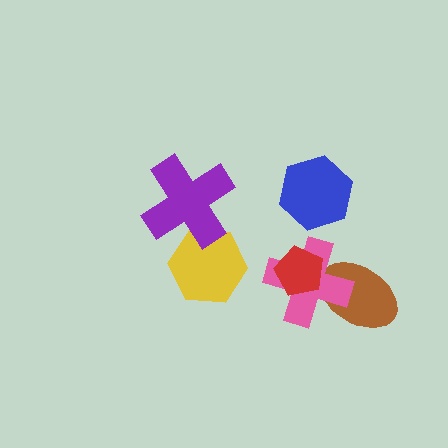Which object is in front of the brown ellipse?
The pink cross is in front of the brown ellipse.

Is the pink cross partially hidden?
Yes, it is partially covered by another shape.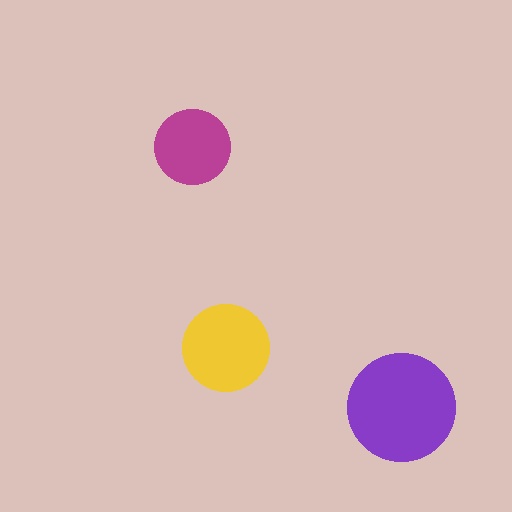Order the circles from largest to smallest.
the purple one, the yellow one, the magenta one.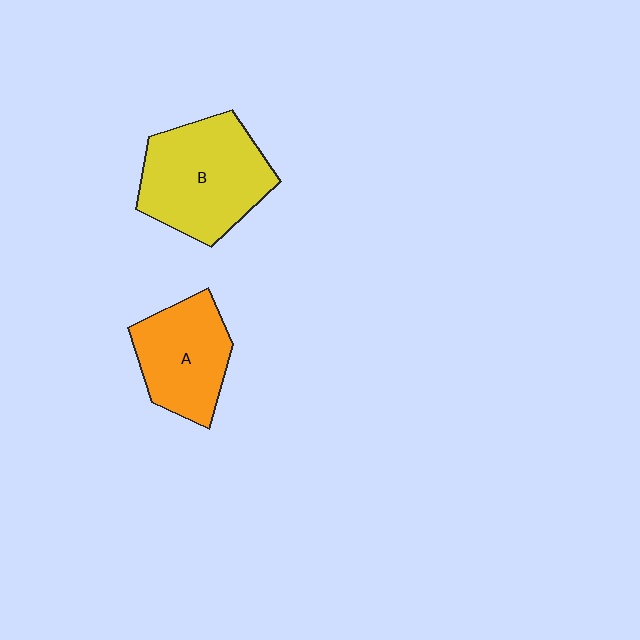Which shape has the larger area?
Shape B (yellow).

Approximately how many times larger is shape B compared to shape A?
Approximately 1.3 times.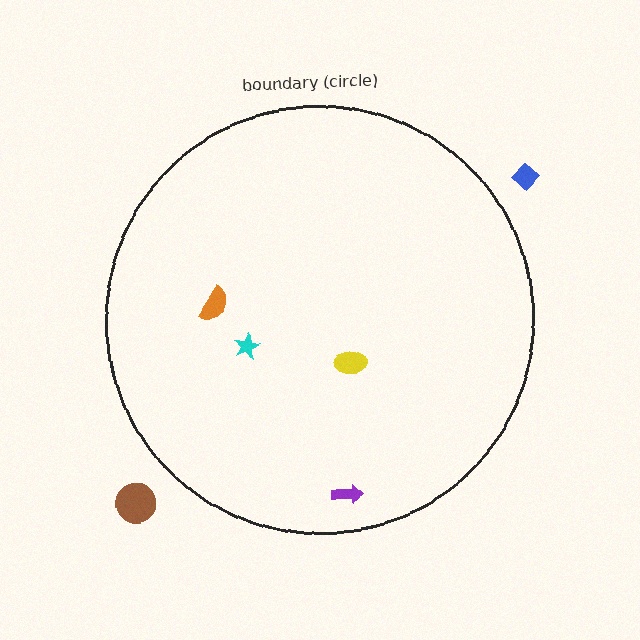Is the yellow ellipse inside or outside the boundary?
Inside.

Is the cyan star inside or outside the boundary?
Inside.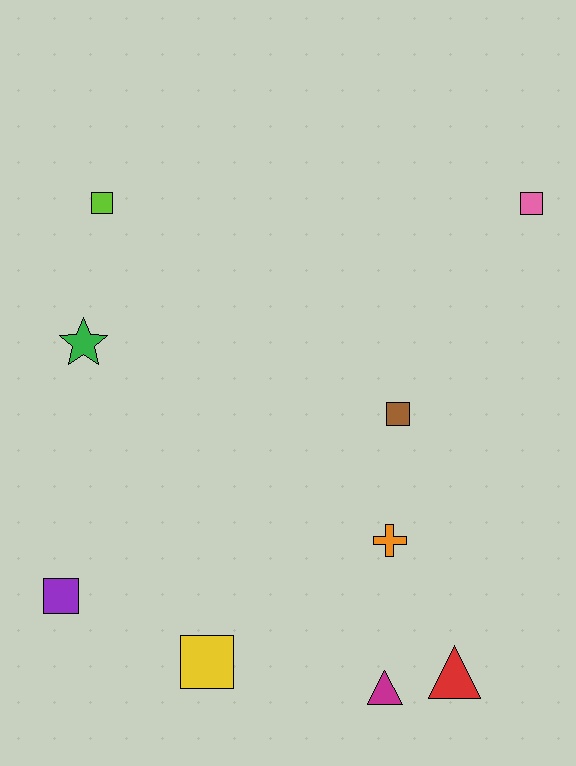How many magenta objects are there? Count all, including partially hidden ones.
There is 1 magenta object.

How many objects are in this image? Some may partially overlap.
There are 9 objects.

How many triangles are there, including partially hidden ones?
There are 2 triangles.